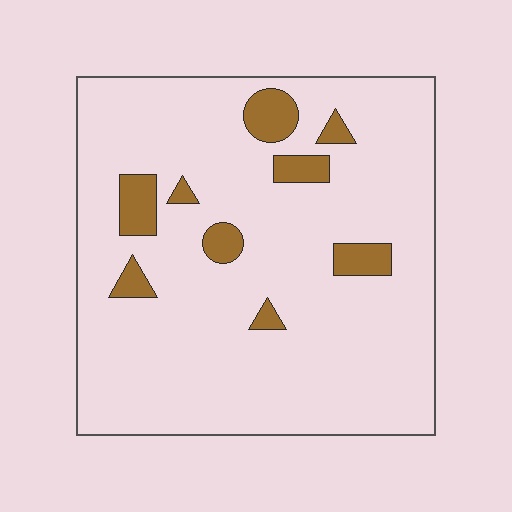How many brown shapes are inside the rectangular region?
9.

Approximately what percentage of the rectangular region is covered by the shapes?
Approximately 10%.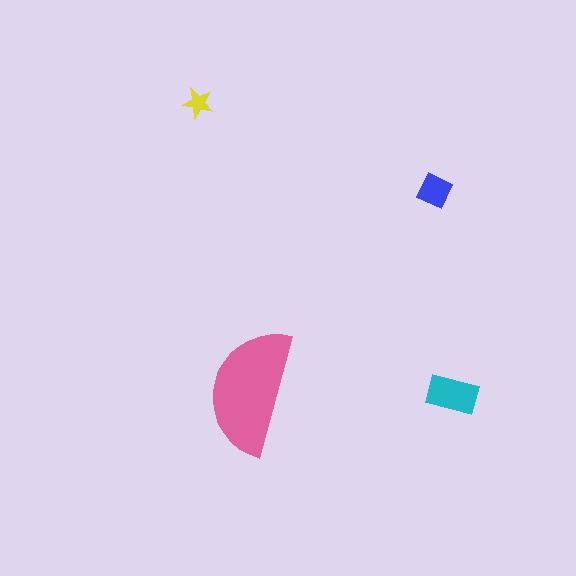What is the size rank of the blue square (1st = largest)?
3rd.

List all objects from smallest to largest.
The yellow star, the blue square, the cyan rectangle, the pink semicircle.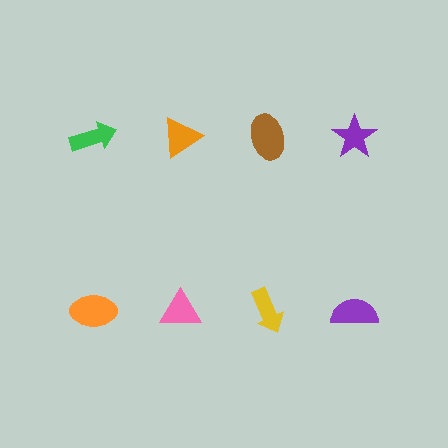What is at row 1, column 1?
A green arrow.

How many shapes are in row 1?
4 shapes.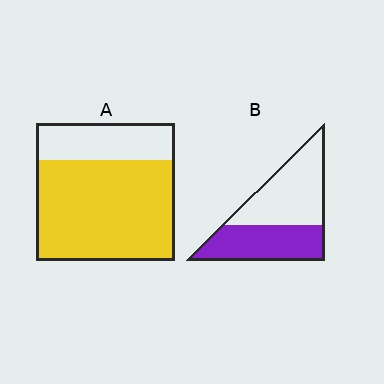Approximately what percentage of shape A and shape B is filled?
A is approximately 75% and B is approximately 45%.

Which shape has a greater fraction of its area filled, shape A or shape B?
Shape A.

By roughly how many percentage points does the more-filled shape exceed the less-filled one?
By roughly 30 percentage points (A over B).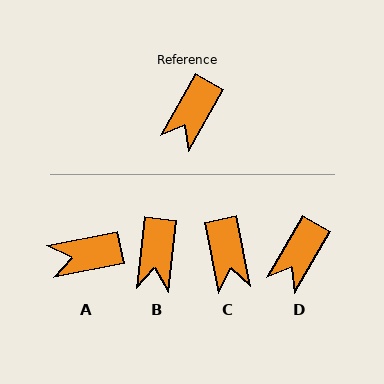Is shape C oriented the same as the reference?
No, it is off by about 41 degrees.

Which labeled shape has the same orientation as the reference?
D.